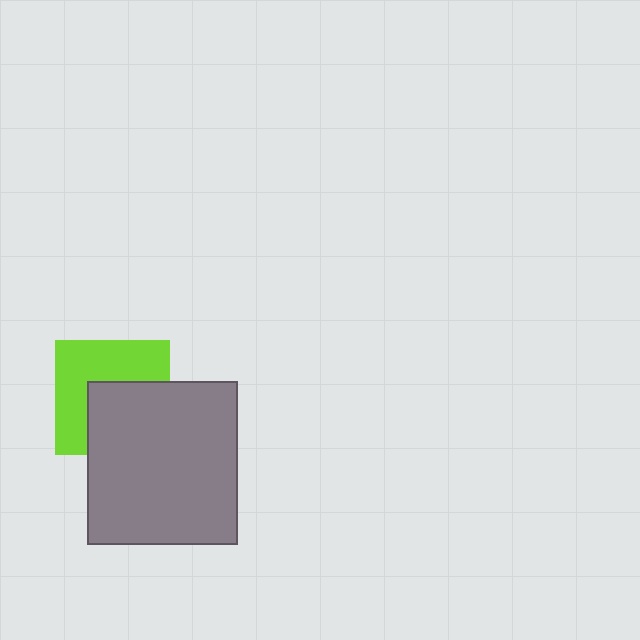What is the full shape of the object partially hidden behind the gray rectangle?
The partially hidden object is a lime square.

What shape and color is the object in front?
The object in front is a gray rectangle.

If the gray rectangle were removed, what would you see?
You would see the complete lime square.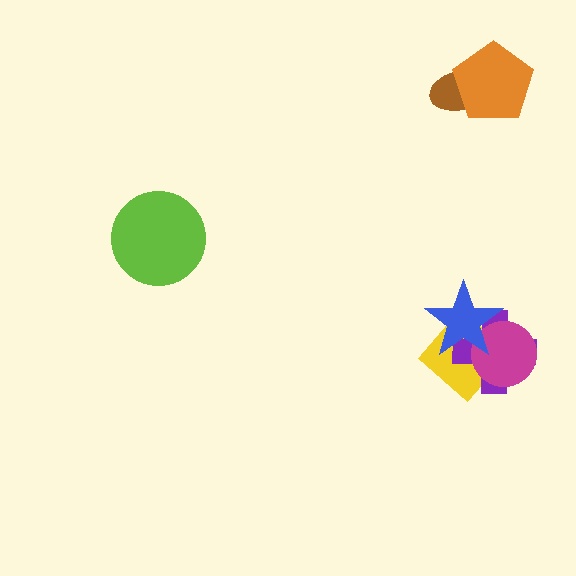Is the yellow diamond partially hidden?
Yes, it is partially covered by another shape.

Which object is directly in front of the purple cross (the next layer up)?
The magenta circle is directly in front of the purple cross.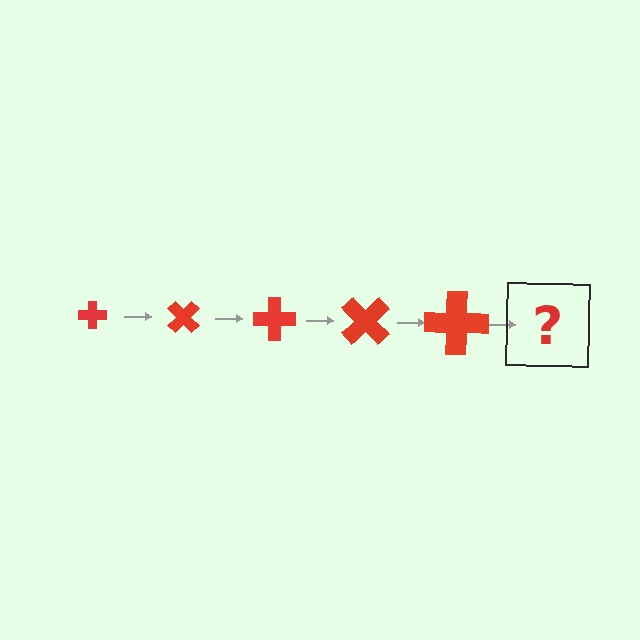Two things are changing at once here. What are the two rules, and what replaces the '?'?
The two rules are that the cross grows larger each step and it rotates 45 degrees each step. The '?' should be a cross, larger than the previous one and rotated 225 degrees from the start.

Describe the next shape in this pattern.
It should be a cross, larger than the previous one and rotated 225 degrees from the start.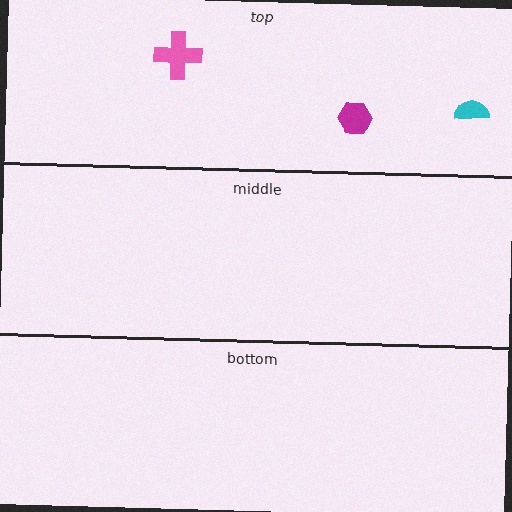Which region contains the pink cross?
The top region.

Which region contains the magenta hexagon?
The top region.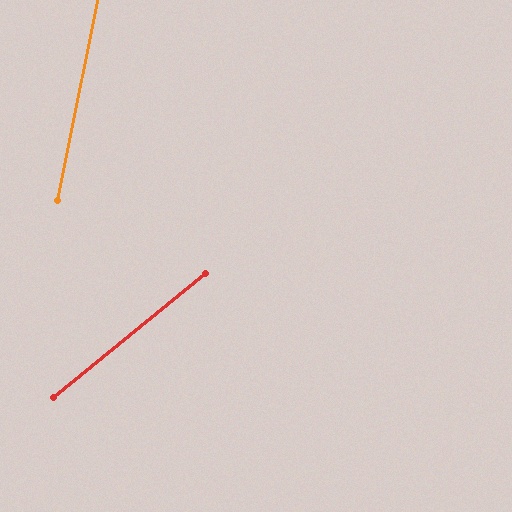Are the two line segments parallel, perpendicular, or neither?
Neither parallel nor perpendicular — they differ by about 39°.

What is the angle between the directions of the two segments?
Approximately 39 degrees.